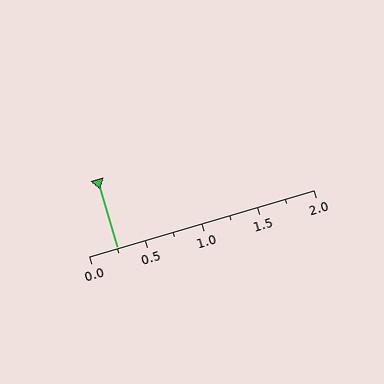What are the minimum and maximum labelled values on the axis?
The axis runs from 0.0 to 2.0.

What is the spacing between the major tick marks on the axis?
The major ticks are spaced 0.5 apart.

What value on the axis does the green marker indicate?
The marker indicates approximately 0.25.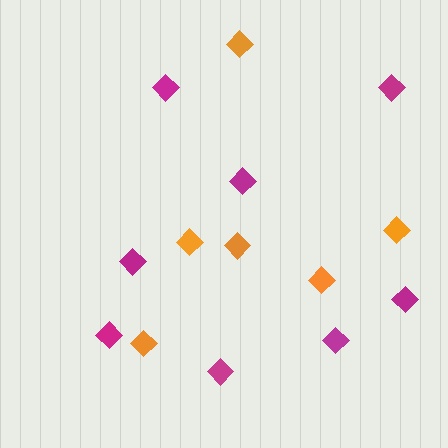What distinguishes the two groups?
There are 2 groups: one group of magenta diamonds (8) and one group of orange diamonds (6).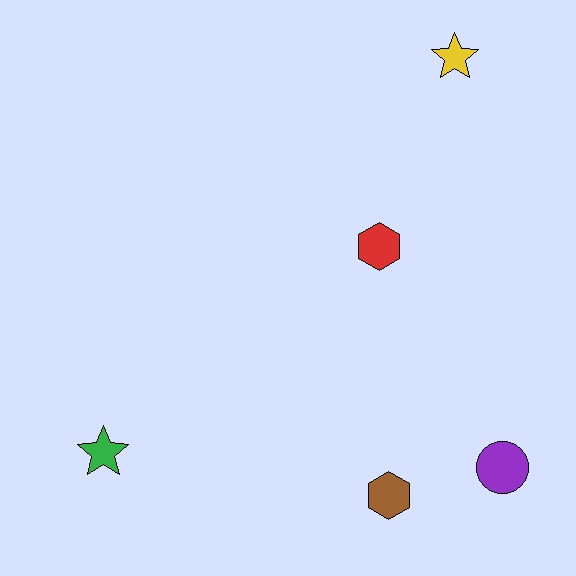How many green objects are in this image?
There is 1 green object.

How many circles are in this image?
There is 1 circle.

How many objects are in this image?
There are 5 objects.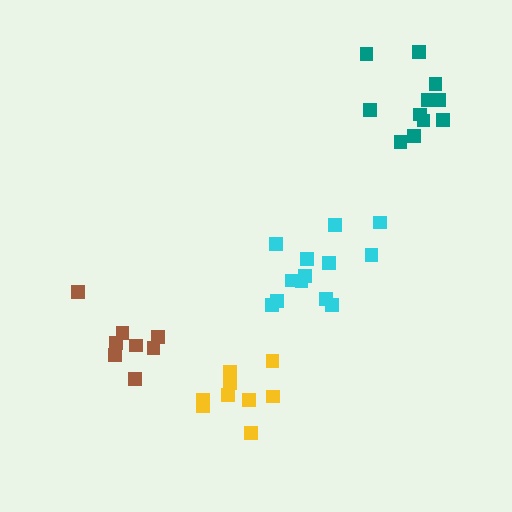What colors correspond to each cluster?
The clusters are colored: cyan, teal, yellow, brown.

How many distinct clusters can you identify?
There are 4 distinct clusters.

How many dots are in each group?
Group 1: 13 dots, Group 2: 11 dots, Group 3: 9 dots, Group 4: 8 dots (41 total).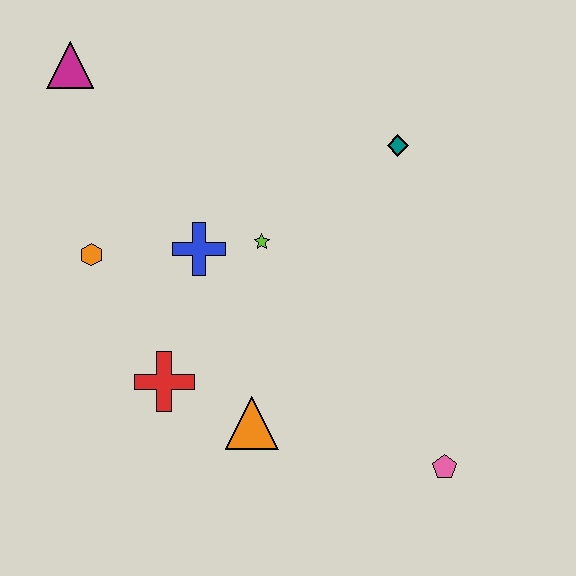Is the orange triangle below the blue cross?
Yes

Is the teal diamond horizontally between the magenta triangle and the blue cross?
No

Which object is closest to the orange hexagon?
The blue cross is closest to the orange hexagon.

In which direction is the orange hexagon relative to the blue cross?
The orange hexagon is to the left of the blue cross.